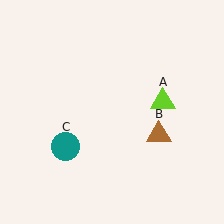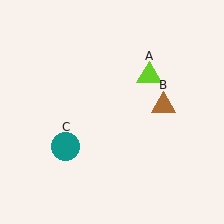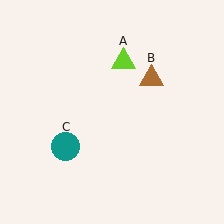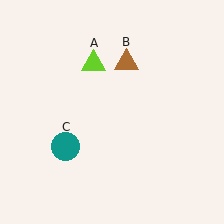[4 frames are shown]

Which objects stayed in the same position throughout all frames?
Teal circle (object C) remained stationary.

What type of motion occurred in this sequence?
The lime triangle (object A), brown triangle (object B) rotated counterclockwise around the center of the scene.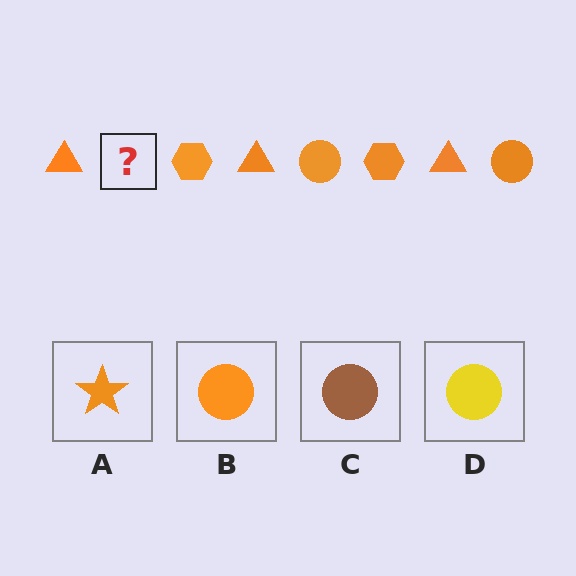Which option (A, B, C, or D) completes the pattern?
B.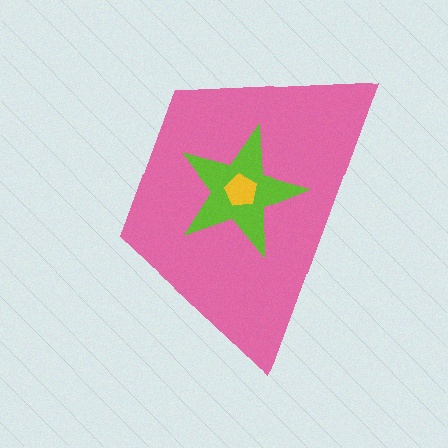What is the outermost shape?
The pink trapezoid.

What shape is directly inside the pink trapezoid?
The lime star.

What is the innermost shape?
The yellow pentagon.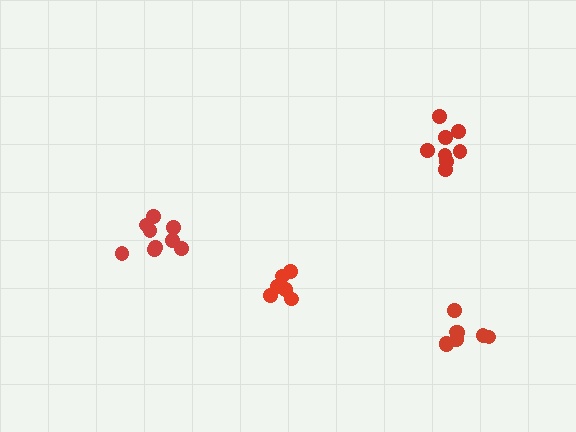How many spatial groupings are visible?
There are 4 spatial groupings.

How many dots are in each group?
Group 1: 9 dots, Group 2: 8 dots, Group 3: 6 dots, Group 4: 8 dots (31 total).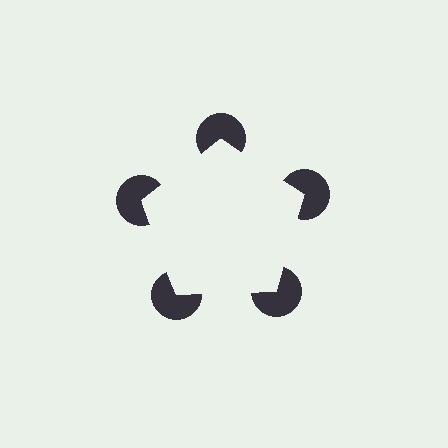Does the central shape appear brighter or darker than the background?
It typically appears slightly brighter than the background, even though no actual brightness change is drawn.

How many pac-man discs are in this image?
There are 5 — one at each vertex of the illusory pentagon.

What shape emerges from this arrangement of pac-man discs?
An illusory pentagon — its edges are inferred from the aligned wedge cuts in the pac-man discs, not physically drawn.